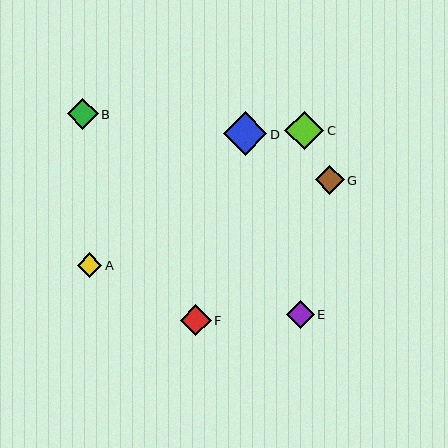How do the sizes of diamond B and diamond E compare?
Diamond B and diamond E are approximately the same size.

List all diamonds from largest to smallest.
From largest to smallest: D, C, B, F, G, E, A.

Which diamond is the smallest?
Diamond A is the smallest with a size of approximately 25 pixels.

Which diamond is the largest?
Diamond D is the largest with a size of approximately 43 pixels.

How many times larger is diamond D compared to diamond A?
Diamond D is approximately 1.8 times the size of diamond A.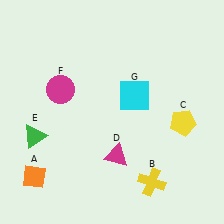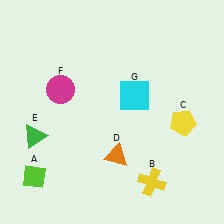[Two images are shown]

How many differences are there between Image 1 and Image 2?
There are 2 differences between the two images.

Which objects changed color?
A changed from orange to lime. D changed from magenta to orange.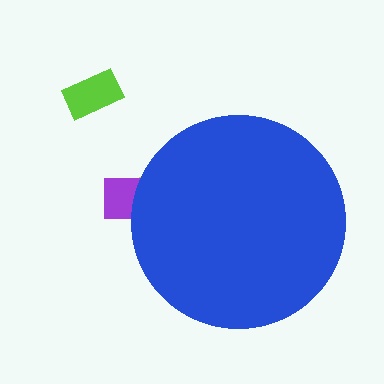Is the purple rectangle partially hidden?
Yes, the purple rectangle is partially hidden behind the blue circle.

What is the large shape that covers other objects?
A blue circle.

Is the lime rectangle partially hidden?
No, the lime rectangle is fully visible.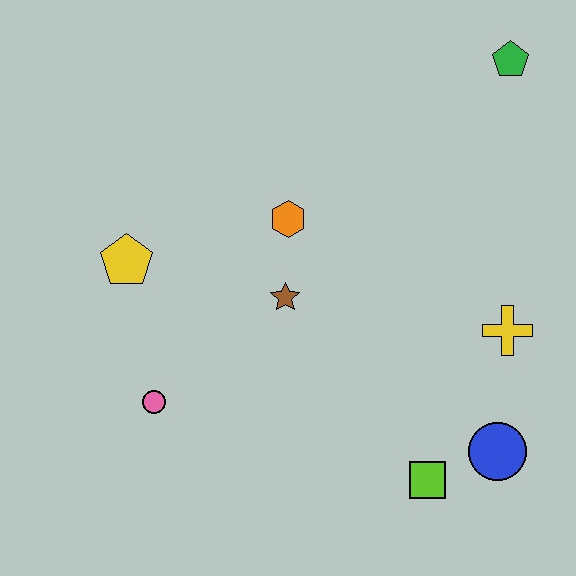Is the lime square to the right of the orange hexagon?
Yes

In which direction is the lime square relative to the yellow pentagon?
The lime square is to the right of the yellow pentagon.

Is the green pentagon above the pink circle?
Yes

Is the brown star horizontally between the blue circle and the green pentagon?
No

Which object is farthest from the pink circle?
The green pentagon is farthest from the pink circle.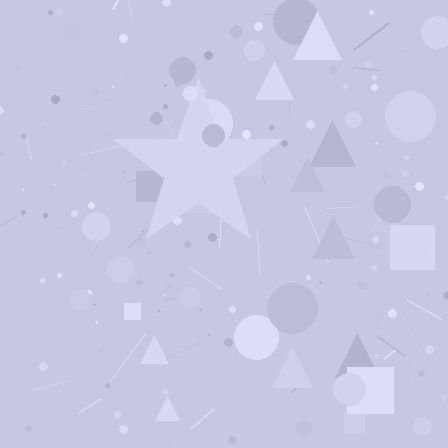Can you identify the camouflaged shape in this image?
The camouflaged shape is a star.